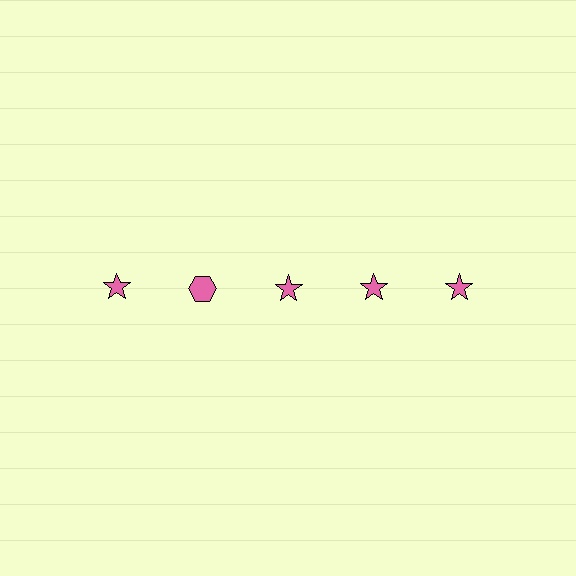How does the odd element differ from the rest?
It has a different shape: hexagon instead of star.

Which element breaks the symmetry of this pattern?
The pink hexagon in the top row, second from left column breaks the symmetry. All other shapes are pink stars.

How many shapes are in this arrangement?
There are 5 shapes arranged in a grid pattern.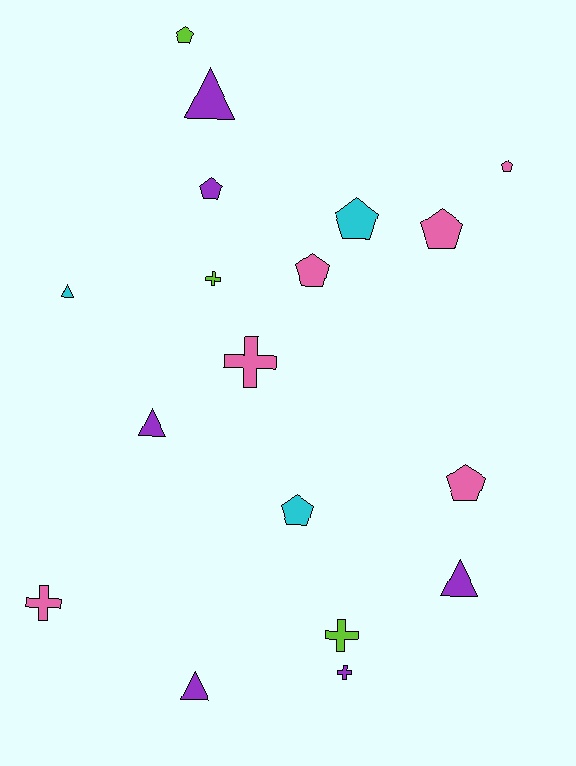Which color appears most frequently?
Purple, with 6 objects.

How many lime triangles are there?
There are no lime triangles.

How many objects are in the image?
There are 18 objects.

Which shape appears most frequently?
Pentagon, with 8 objects.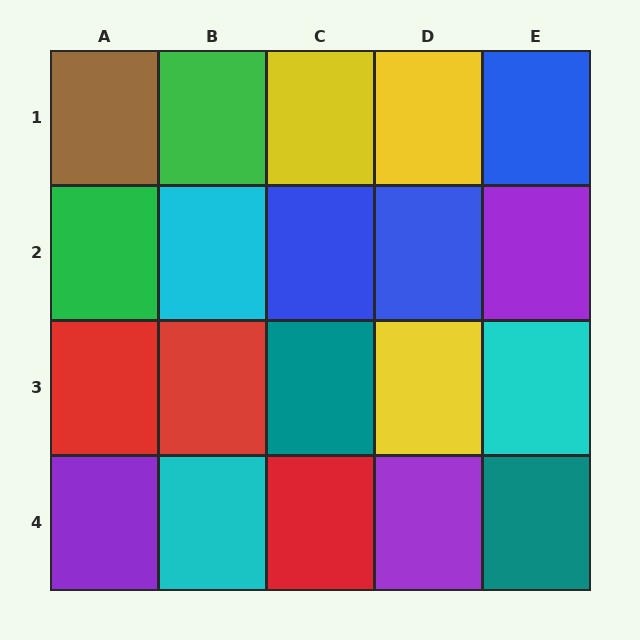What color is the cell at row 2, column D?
Blue.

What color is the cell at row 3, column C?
Teal.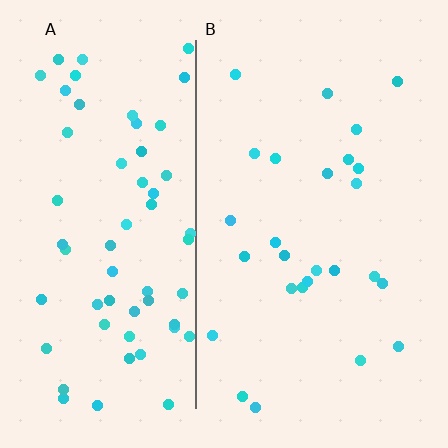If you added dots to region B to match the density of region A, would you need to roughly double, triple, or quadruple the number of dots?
Approximately double.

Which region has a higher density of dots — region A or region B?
A (the left).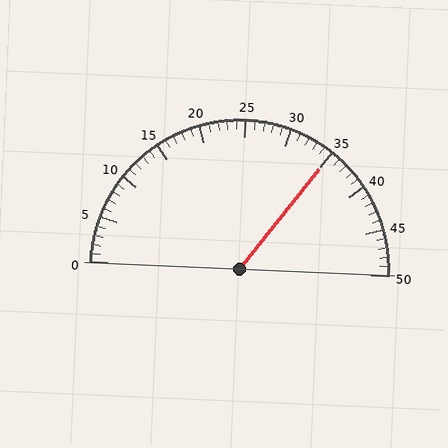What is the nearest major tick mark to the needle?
The nearest major tick mark is 35.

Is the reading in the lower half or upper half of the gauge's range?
The reading is in the upper half of the range (0 to 50).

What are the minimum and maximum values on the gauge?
The gauge ranges from 0 to 50.